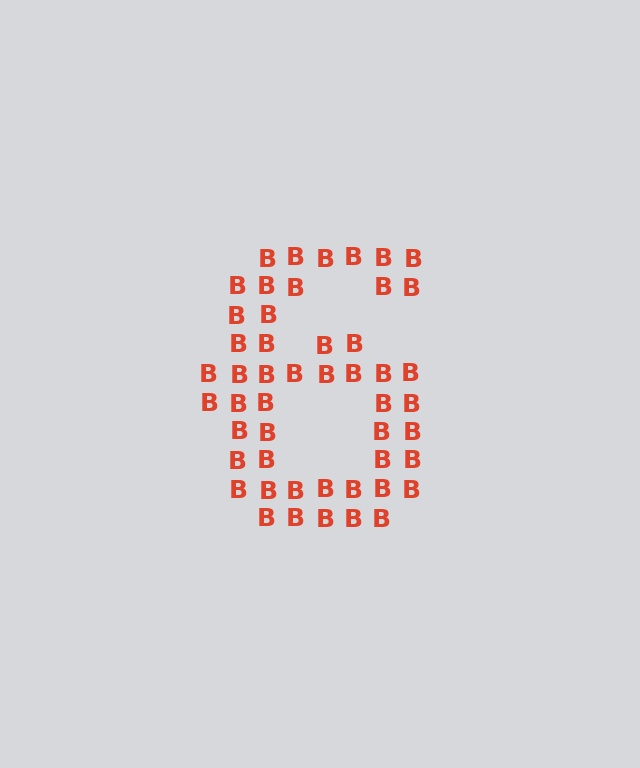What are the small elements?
The small elements are letter B's.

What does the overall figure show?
The overall figure shows the digit 6.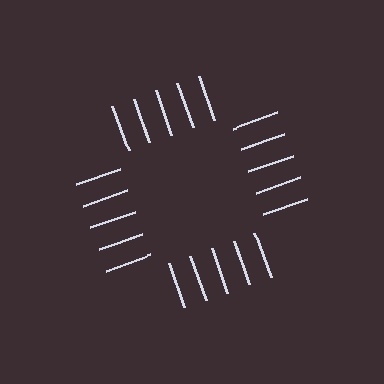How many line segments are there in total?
20 — 5 along each of the 4 edges.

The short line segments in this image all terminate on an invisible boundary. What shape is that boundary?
An illusory square — the line segments terminate on its edges but no continuous stroke is drawn.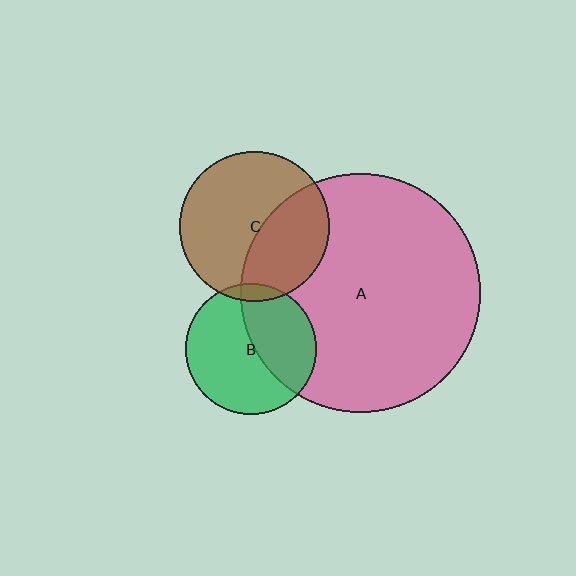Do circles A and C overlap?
Yes.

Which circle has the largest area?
Circle A (pink).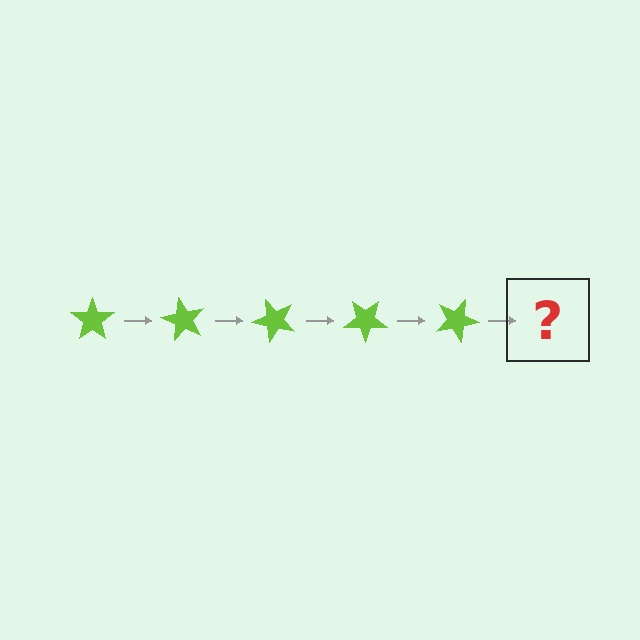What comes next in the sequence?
The next element should be a lime star rotated 300 degrees.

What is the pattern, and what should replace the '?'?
The pattern is that the star rotates 60 degrees each step. The '?' should be a lime star rotated 300 degrees.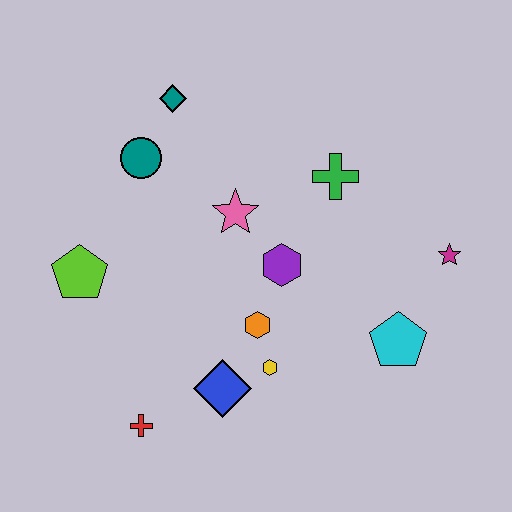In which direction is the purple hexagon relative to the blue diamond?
The purple hexagon is above the blue diamond.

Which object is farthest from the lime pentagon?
The magenta star is farthest from the lime pentagon.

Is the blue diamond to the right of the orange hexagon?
No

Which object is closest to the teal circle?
The teal diamond is closest to the teal circle.